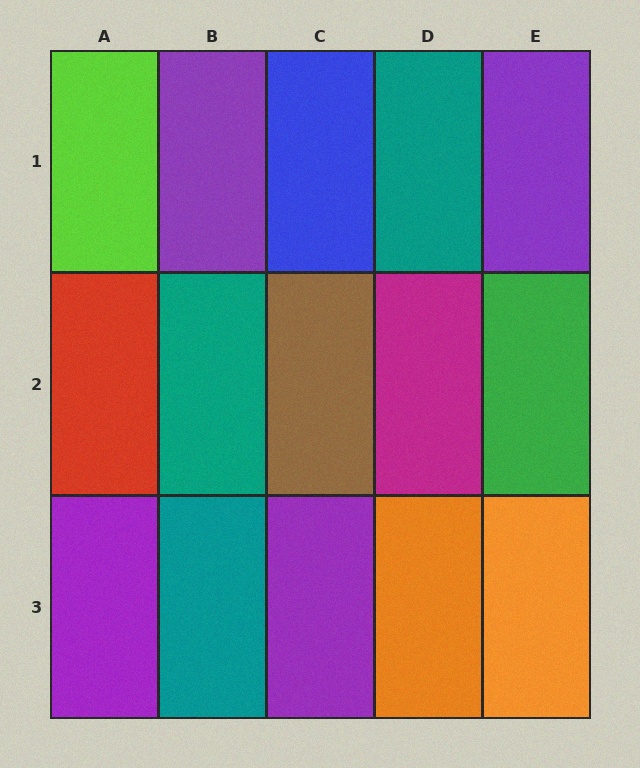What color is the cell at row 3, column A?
Purple.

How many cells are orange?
2 cells are orange.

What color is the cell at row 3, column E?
Orange.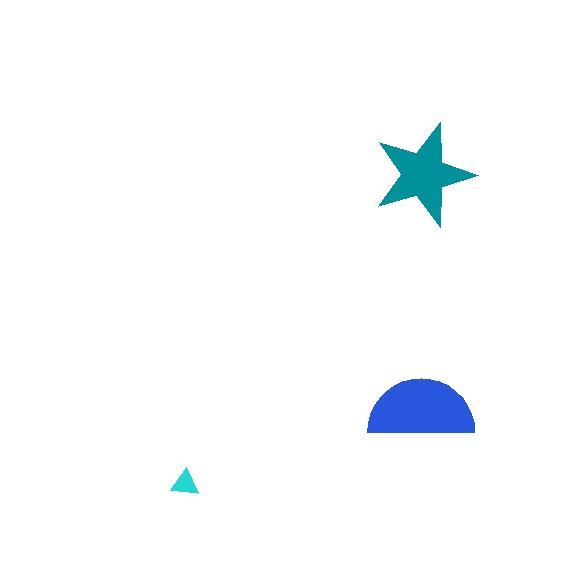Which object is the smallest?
The cyan triangle.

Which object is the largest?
The blue semicircle.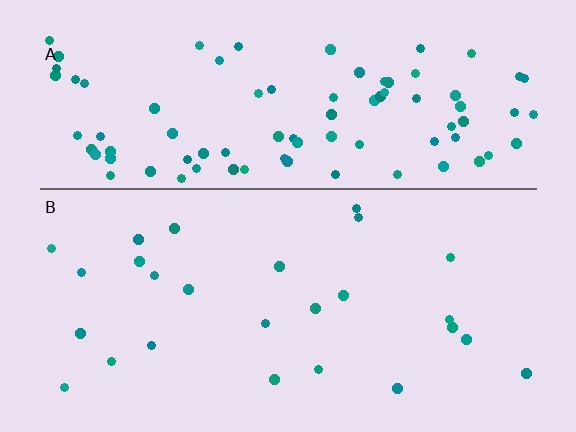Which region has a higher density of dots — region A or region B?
A (the top).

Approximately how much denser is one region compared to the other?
Approximately 3.6× — region A over region B.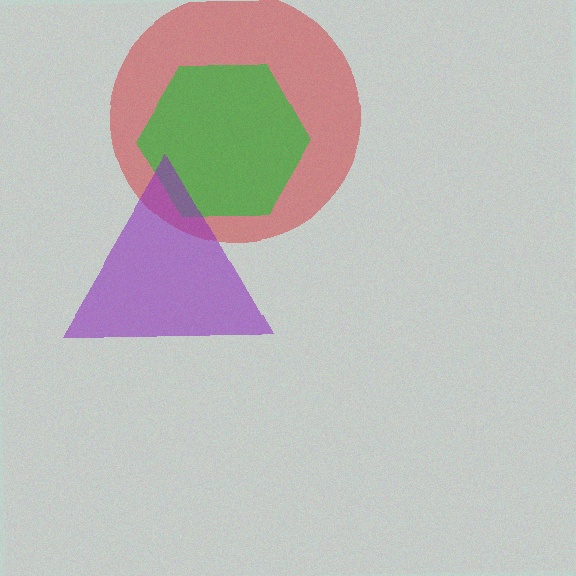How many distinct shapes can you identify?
There are 3 distinct shapes: a red circle, a green hexagon, a purple triangle.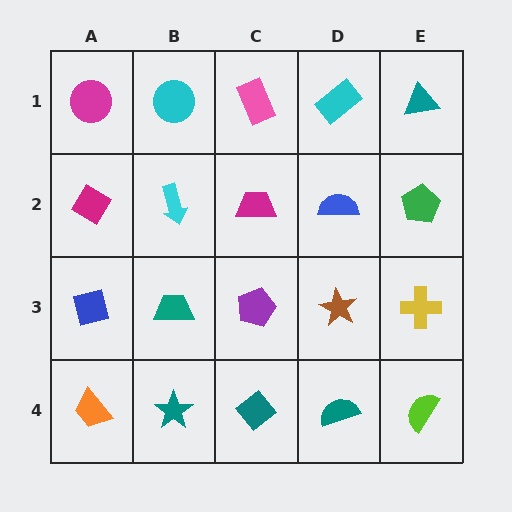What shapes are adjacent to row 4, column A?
A blue square (row 3, column A), a teal star (row 4, column B).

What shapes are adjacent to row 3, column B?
A cyan arrow (row 2, column B), a teal star (row 4, column B), a blue square (row 3, column A), a purple pentagon (row 3, column C).